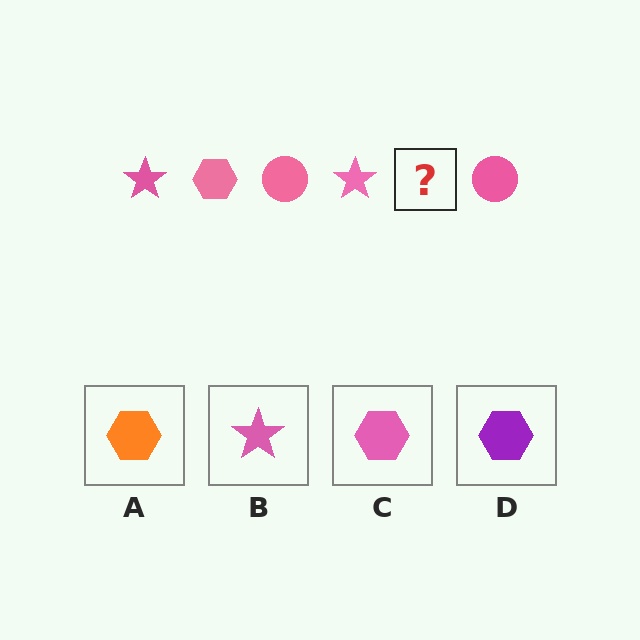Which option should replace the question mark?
Option C.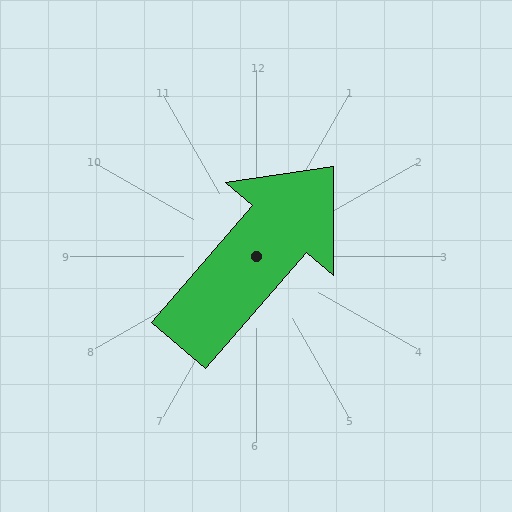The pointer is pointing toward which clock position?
Roughly 1 o'clock.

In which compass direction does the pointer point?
Northeast.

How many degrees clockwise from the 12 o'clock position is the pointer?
Approximately 41 degrees.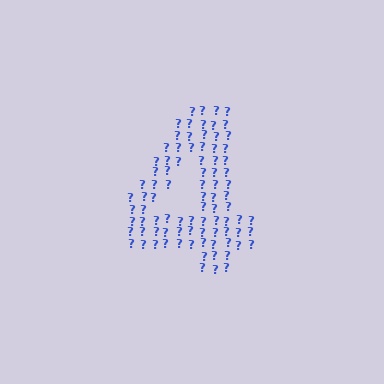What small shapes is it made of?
It is made of small question marks.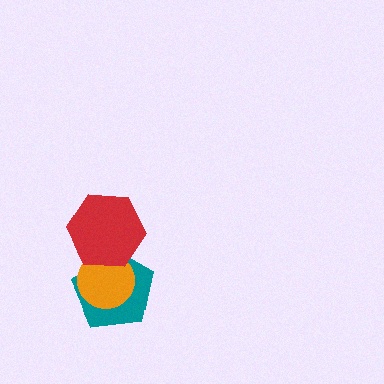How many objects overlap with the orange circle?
2 objects overlap with the orange circle.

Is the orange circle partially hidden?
Yes, it is partially covered by another shape.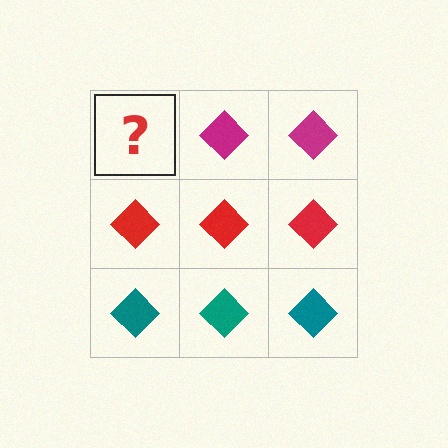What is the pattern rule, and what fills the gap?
The rule is that each row has a consistent color. The gap should be filled with a magenta diamond.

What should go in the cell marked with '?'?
The missing cell should contain a magenta diamond.